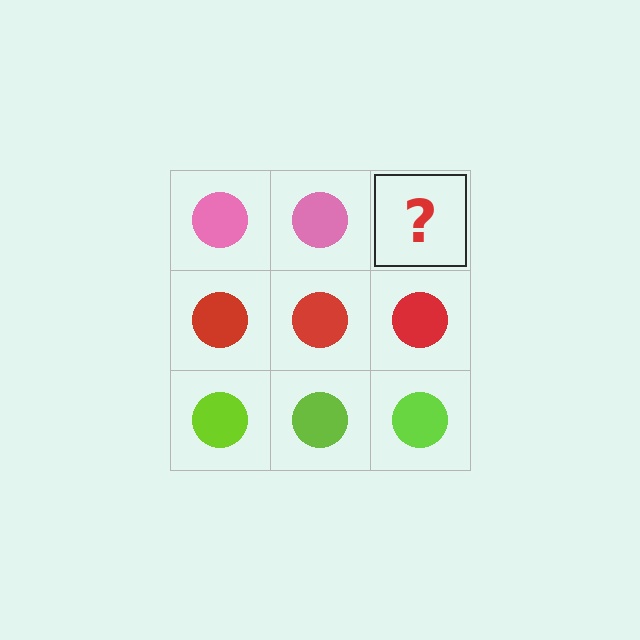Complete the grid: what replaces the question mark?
The question mark should be replaced with a pink circle.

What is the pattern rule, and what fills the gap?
The rule is that each row has a consistent color. The gap should be filled with a pink circle.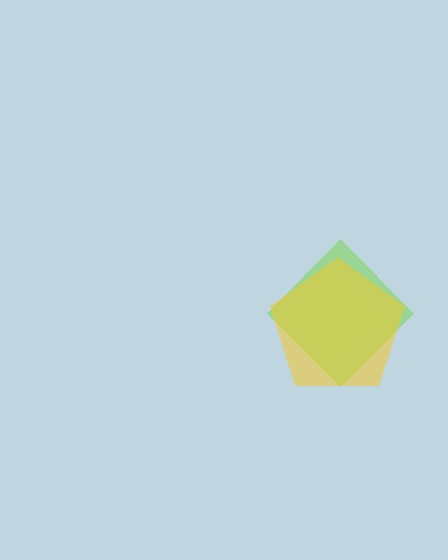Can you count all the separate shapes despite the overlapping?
Yes, there are 2 separate shapes.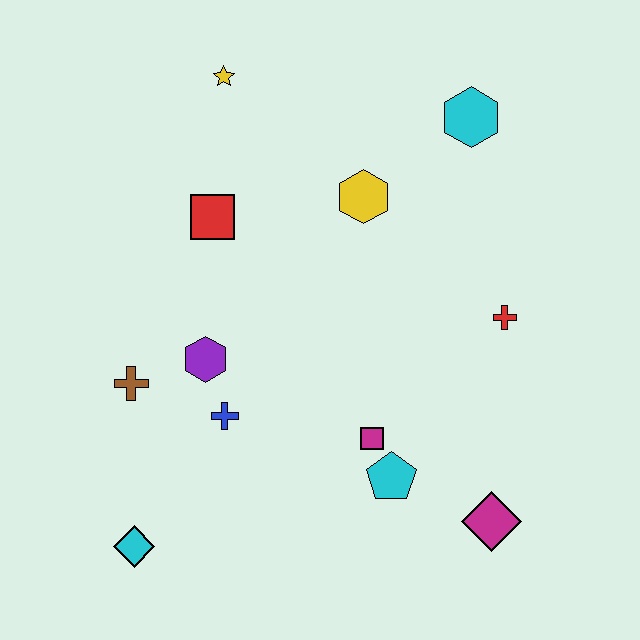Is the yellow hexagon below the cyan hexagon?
Yes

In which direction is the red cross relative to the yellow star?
The red cross is to the right of the yellow star.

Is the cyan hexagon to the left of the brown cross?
No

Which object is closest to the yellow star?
The red square is closest to the yellow star.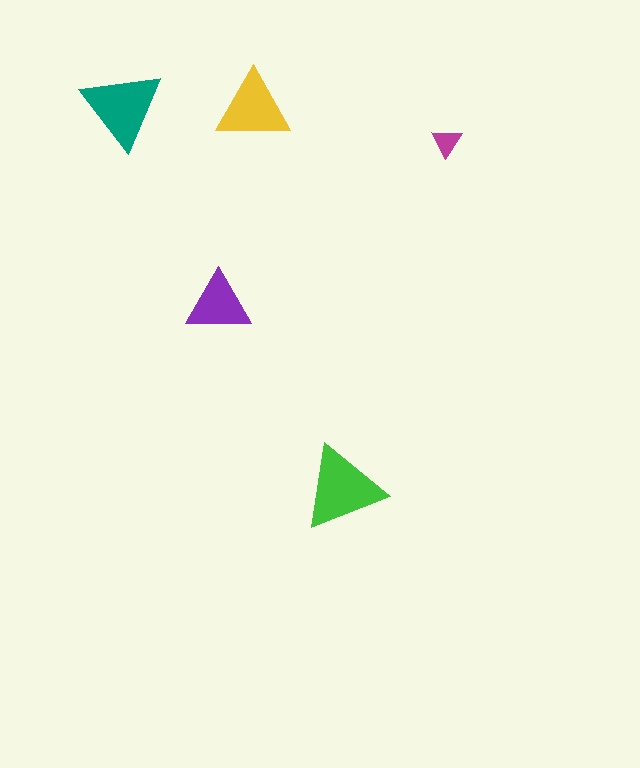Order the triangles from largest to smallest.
the green one, the teal one, the yellow one, the purple one, the magenta one.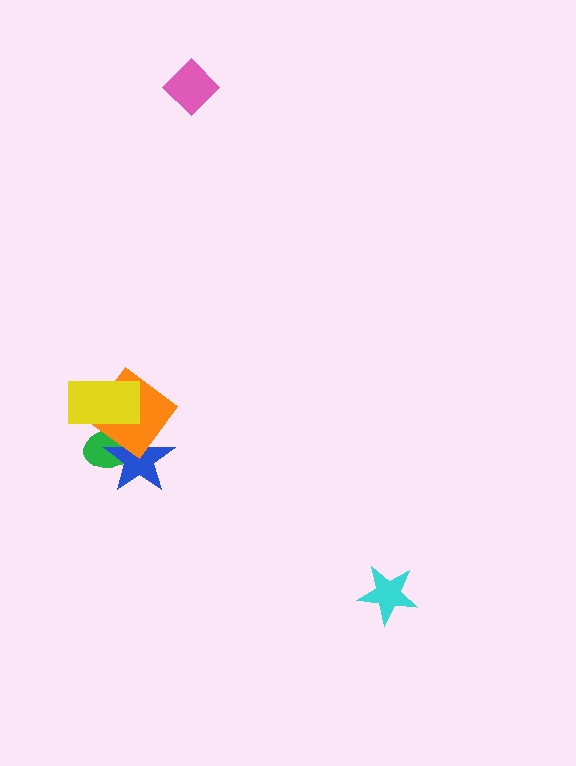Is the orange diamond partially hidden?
Yes, it is partially covered by another shape.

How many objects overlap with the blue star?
2 objects overlap with the blue star.